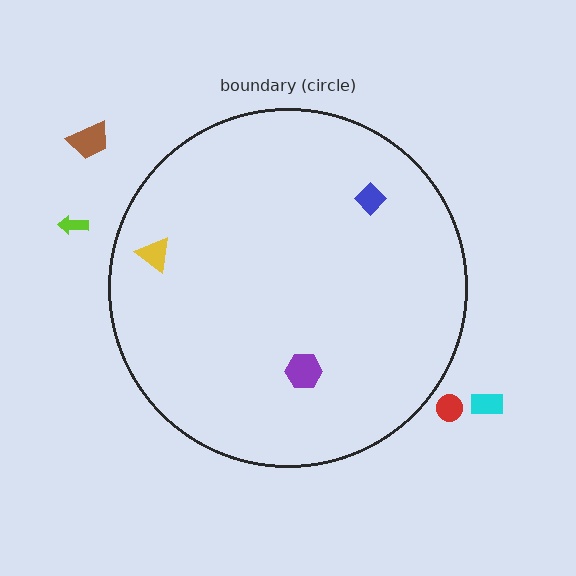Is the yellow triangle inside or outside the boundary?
Inside.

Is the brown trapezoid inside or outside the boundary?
Outside.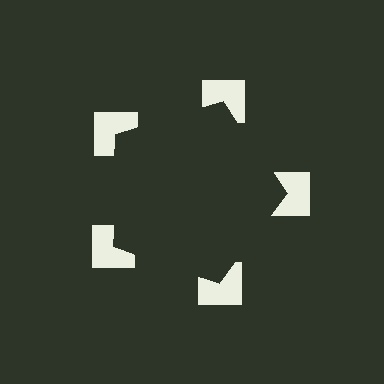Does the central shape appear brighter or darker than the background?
It typically appears slightly darker than the background, even though no actual brightness change is drawn.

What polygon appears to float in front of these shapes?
An illusory pentagon — its edges are inferred from the aligned wedge cuts in the notched squares, not physically drawn.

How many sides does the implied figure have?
5 sides.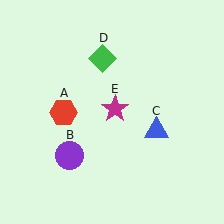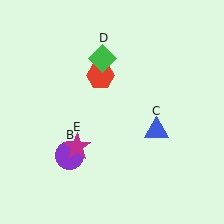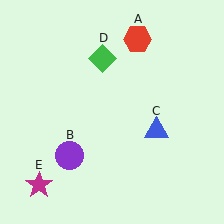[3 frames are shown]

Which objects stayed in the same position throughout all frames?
Purple circle (object B) and blue triangle (object C) and green diamond (object D) remained stationary.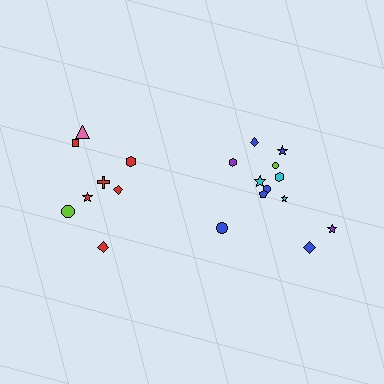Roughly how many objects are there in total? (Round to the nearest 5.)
Roughly 20 objects in total.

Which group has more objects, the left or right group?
The right group.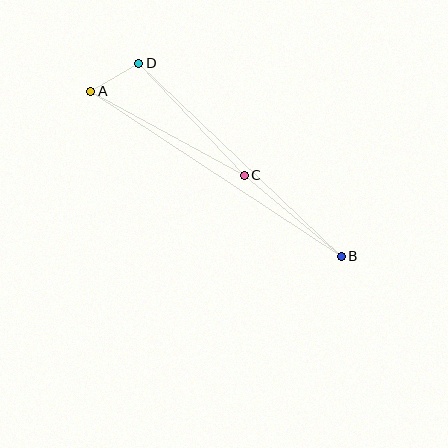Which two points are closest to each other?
Points A and D are closest to each other.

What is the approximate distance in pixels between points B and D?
The distance between B and D is approximately 280 pixels.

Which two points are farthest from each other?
Points A and B are farthest from each other.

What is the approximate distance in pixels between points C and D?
The distance between C and D is approximately 154 pixels.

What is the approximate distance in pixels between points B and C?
The distance between B and C is approximately 126 pixels.